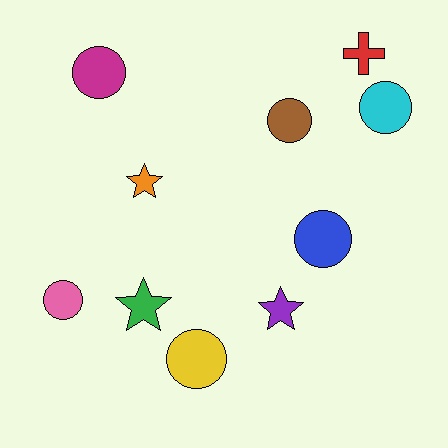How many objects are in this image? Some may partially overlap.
There are 10 objects.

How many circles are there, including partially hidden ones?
There are 6 circles.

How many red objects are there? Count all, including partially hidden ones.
There is 1 red object.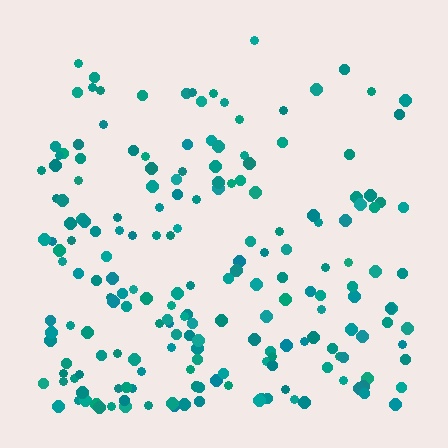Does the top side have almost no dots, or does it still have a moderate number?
Still a moderate number, just noticeably fewer than the bottom.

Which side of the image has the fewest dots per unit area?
The top.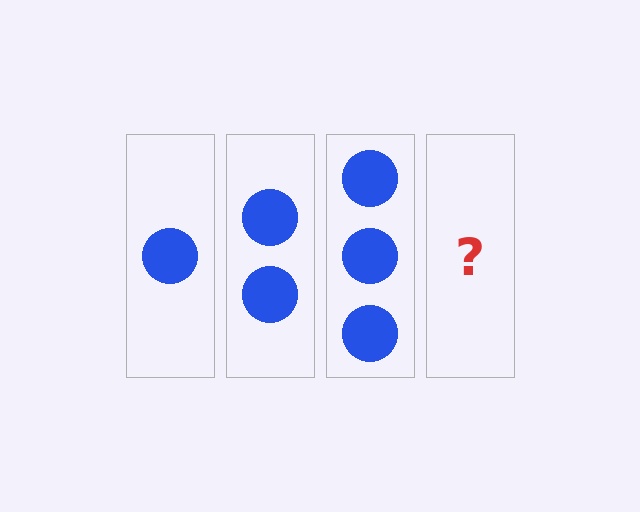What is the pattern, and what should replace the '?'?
The pattern is that each step adds one more circle. The '?' should be 4 circles.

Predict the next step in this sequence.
The next step is 4 circles.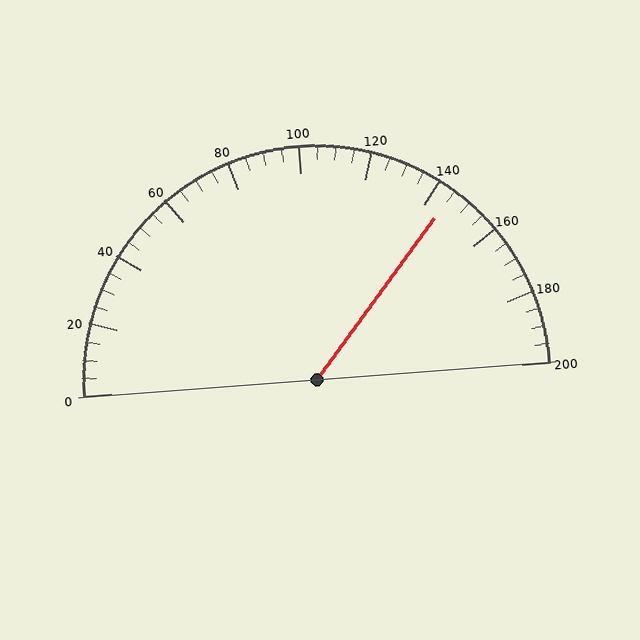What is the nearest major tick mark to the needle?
The nearest major tick mark is 140.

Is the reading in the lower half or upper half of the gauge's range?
The reading is in the upper half of the range (0 to 200).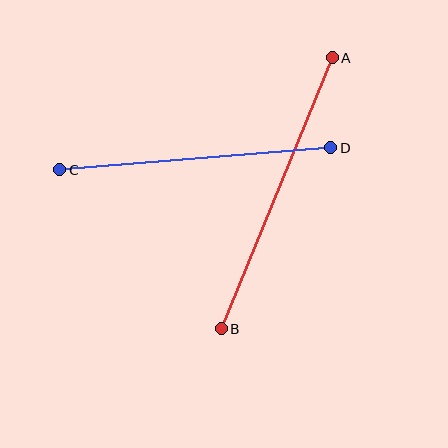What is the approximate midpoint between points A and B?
The midpoint is at approximately (277, 193) pixels.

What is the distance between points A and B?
The distance is approximately 293 pixels.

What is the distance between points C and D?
The distance is approximately 272 pixels.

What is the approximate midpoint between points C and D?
The midpoint is at approximately (195, 159) pixels.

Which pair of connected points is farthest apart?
Points A and B are farthest apart.